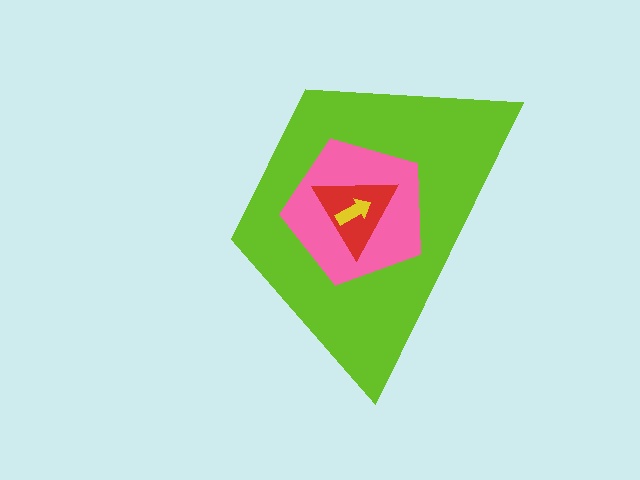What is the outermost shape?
The lime trapezoid.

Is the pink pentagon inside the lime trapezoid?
Yes.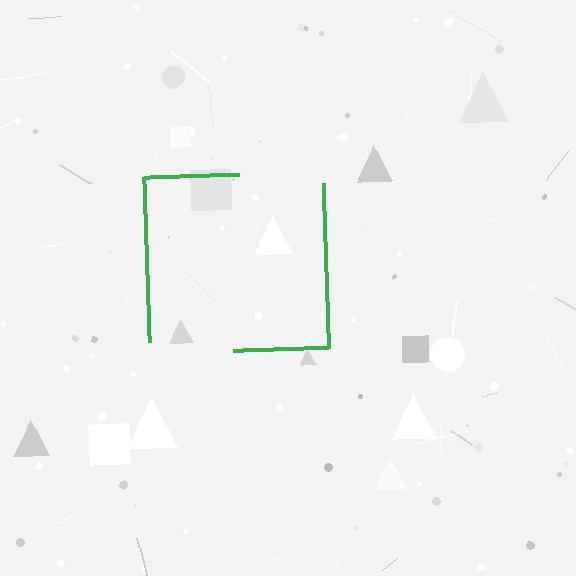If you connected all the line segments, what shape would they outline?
They would outline a square.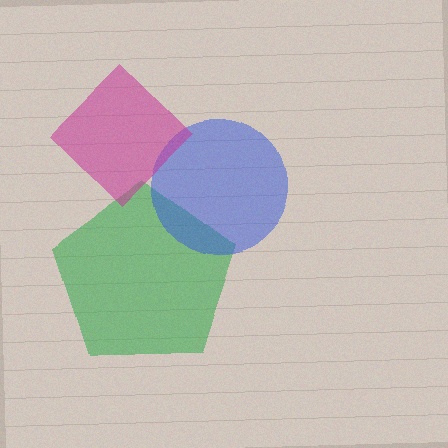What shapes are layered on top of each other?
The layered shapes are: a green pentagon, a blue circle, a magenta diamond.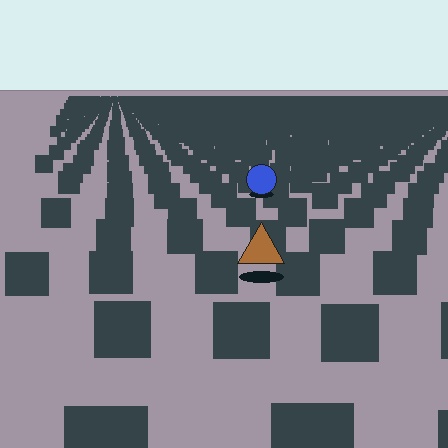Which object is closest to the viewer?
The brown triangle is closest. The texture marks near it are larger and more spread out.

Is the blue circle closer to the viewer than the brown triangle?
No. The brown triangle is closer — you can tell from the texture gradient: the ground texture is coarser near it.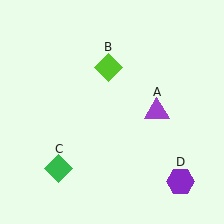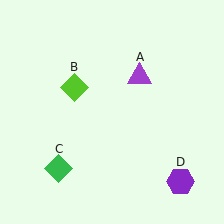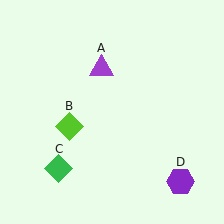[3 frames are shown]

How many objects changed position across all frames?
2 objects changed position: purple triangle (object A), lime diamond (object B).